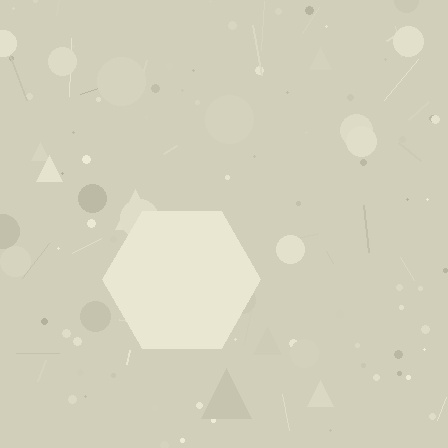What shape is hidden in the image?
A hexagon is hidden in the image.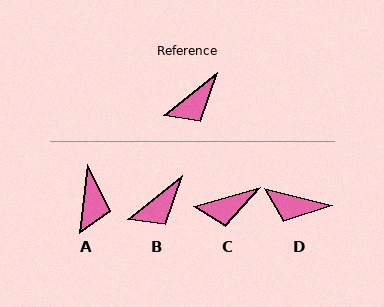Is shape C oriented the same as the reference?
No, it is off by about 23 degrees.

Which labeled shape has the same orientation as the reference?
B.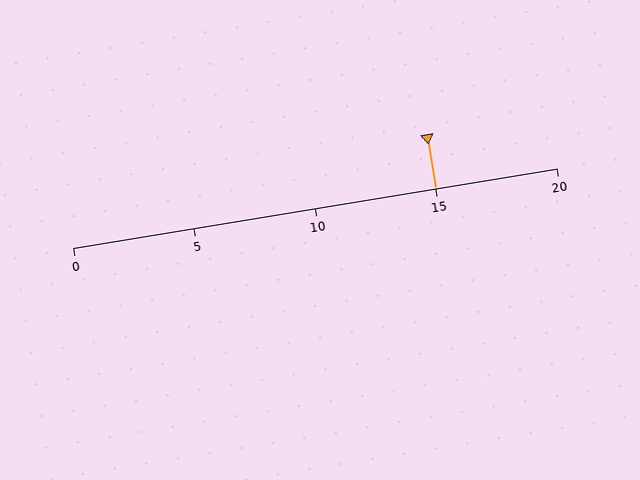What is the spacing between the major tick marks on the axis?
The major ticks are spaced 5 apart.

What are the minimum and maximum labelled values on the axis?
The axis runs from 0 to 20.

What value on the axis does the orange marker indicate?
The marker indicates approximately 15.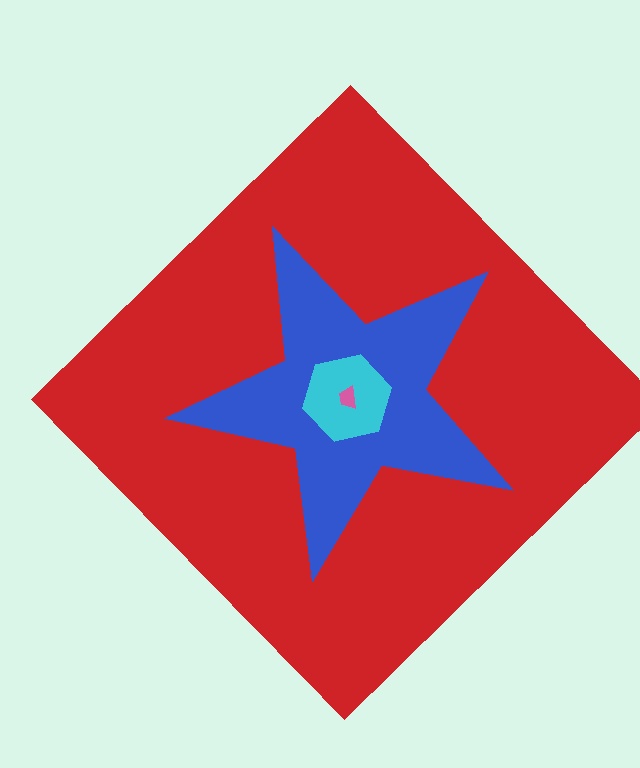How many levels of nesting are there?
4.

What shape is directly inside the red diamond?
The blue star.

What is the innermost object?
The pink trapezoid.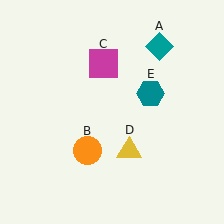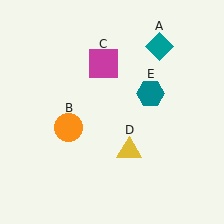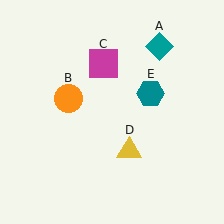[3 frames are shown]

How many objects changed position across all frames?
1 object changed position: orange circle (object B).